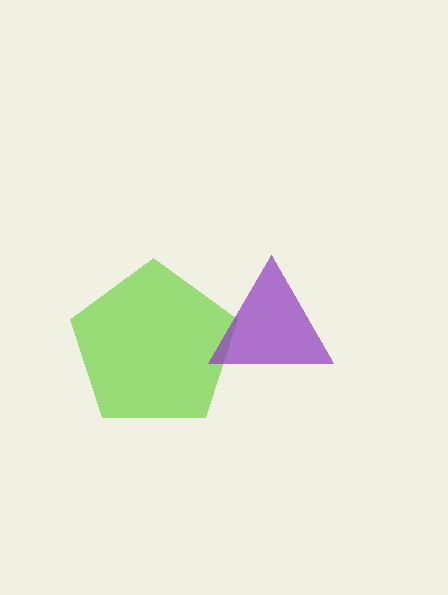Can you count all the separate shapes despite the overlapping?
Yes, there are 2 separate shapes.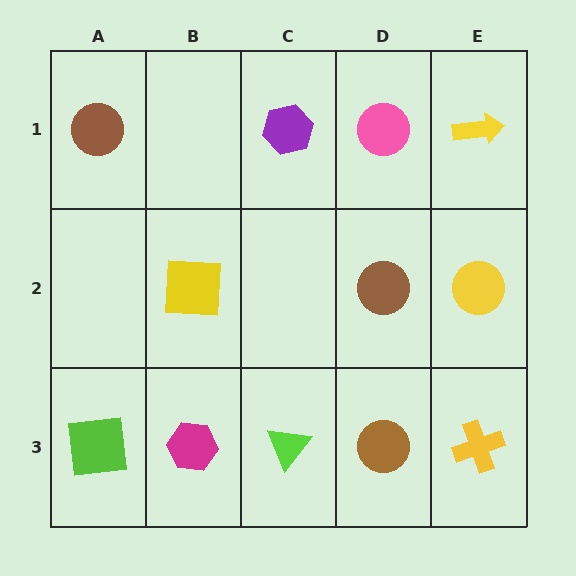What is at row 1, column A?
A brown circle.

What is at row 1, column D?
A pink circle.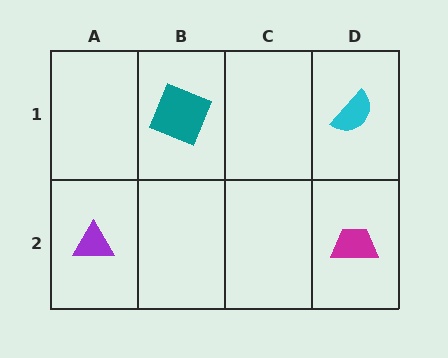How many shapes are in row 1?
2 shapes.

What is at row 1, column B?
A teal square.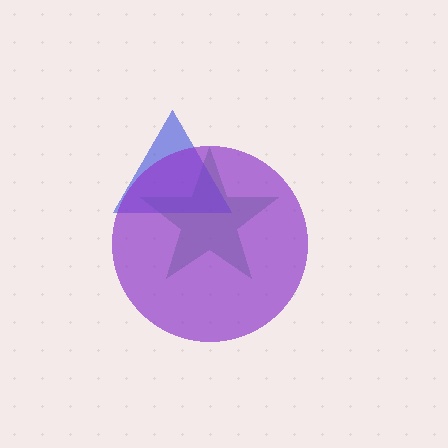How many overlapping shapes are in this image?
There are 3 overlapping shapes in the image.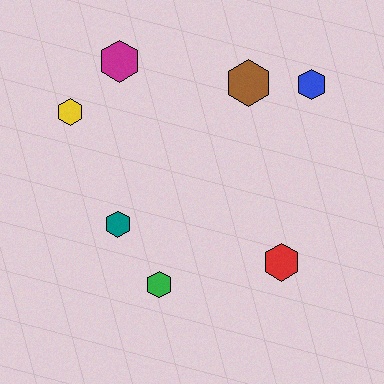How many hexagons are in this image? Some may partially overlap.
There are 7 hexagons.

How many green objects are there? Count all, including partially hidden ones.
There is 1 green object.